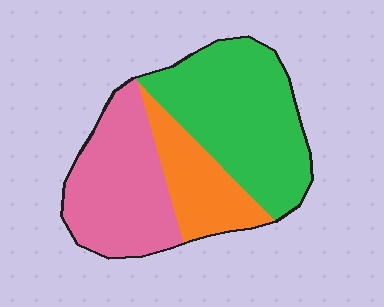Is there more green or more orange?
Green.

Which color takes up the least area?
Orange, at roughly 20%.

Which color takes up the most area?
Green, at roughly 45%.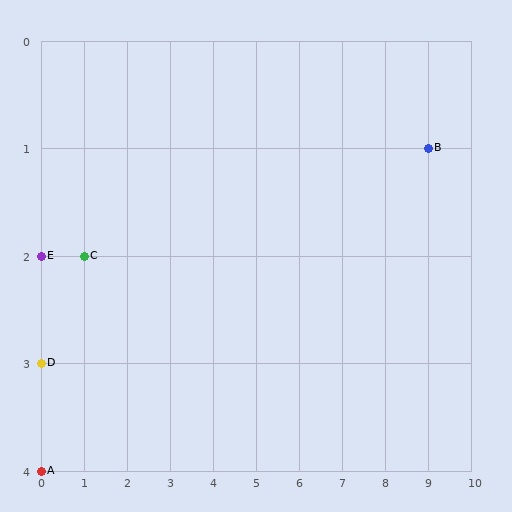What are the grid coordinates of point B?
Point B is at grid coordinates (9, 1).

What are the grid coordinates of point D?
Point D is at grid coordinates (0, 3).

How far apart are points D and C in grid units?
Points D and C are 1 column and 1 row apart (about 1.4 grid units diagonally).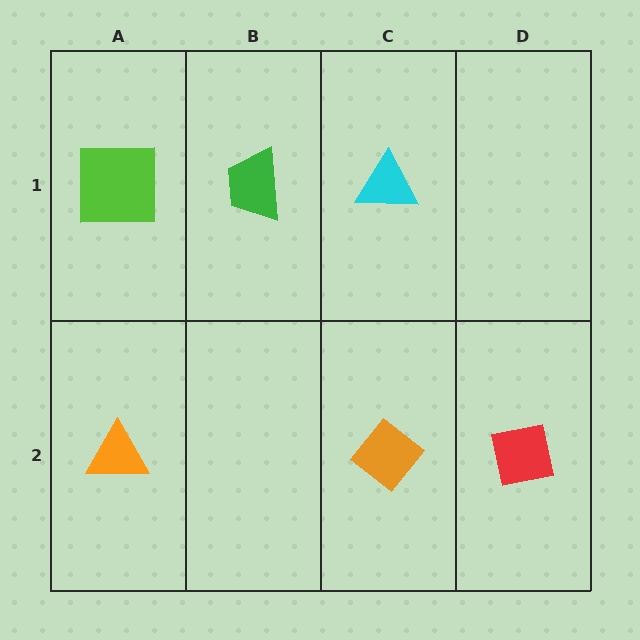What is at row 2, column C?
An orange diamond.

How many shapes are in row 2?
3 shapes.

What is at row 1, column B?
A green trapezoid.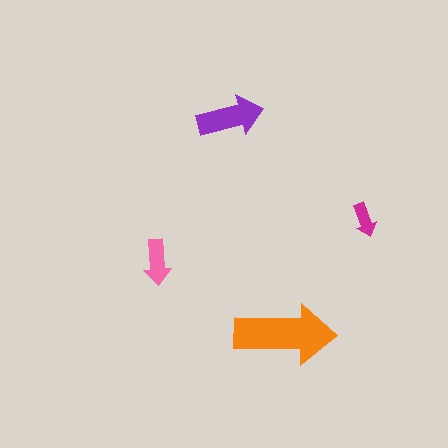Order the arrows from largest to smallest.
the orange one, the purple one, the pink one, the magenta one.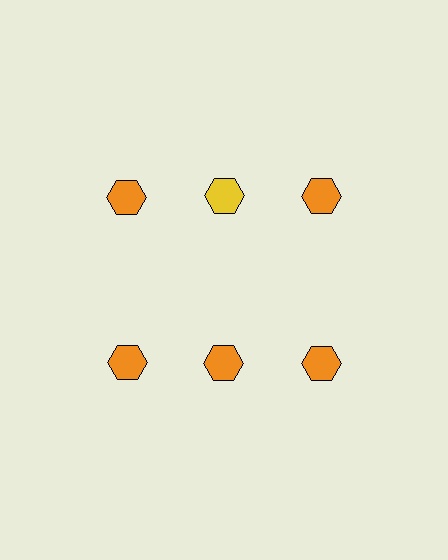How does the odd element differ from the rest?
It has a different color: yellow instead of orange.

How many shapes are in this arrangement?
There are 6 shapes arranged in a grid pattern.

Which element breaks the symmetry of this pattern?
The yellow hexagon in the top row, second from left column breaks the symmetry. All other shapes are orange hexagons.